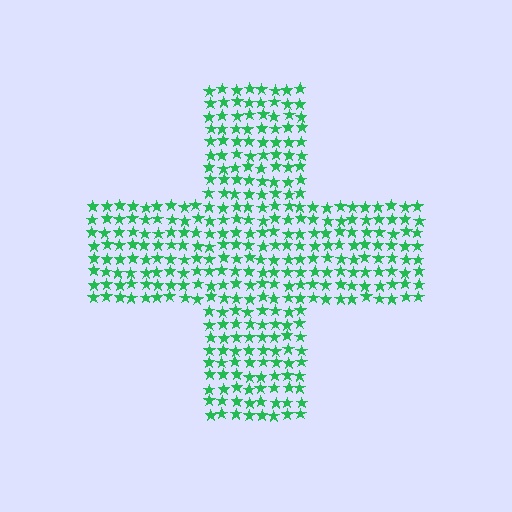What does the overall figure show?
The overall figure shows a cross.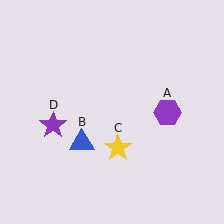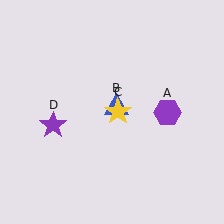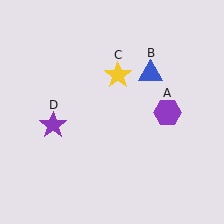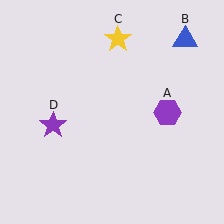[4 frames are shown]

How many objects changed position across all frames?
2 objects changed position: blue triangle (object B), yellow star (object C).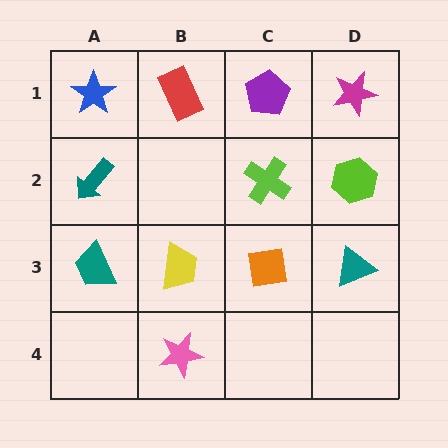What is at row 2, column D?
A lime hexagon.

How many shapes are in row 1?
4 shapes.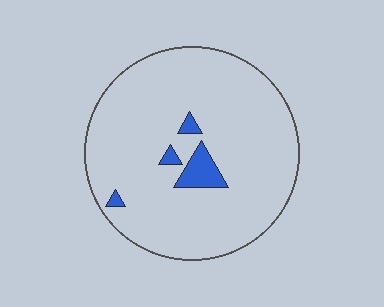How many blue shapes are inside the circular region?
4.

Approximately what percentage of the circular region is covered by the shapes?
Approximately 5%.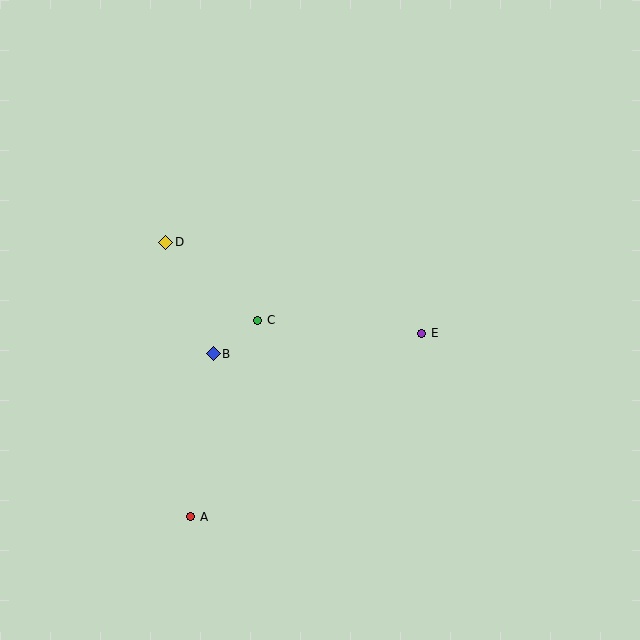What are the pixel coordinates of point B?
Point B is at (213, 354).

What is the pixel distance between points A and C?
The distance between A and C is 207 pixels.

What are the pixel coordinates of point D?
Point D is at (166, 242).